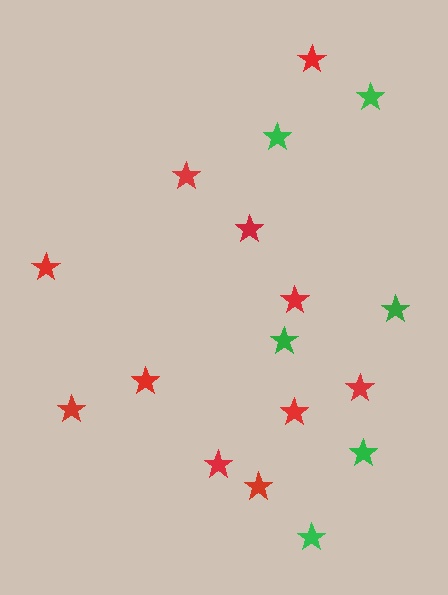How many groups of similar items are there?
There are 2 groups: one group of green stars (6) and one group of red stars (11).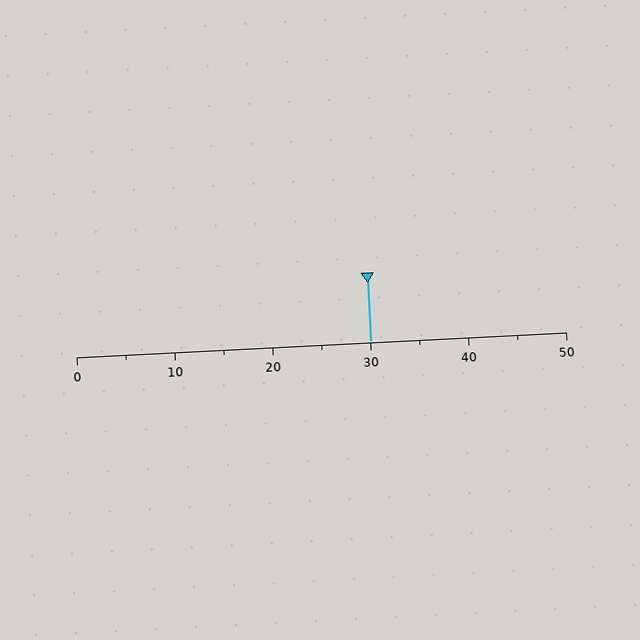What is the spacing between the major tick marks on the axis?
The major ticks are spaced 10 apart.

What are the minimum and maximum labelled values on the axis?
The axis runs from 0 to 50.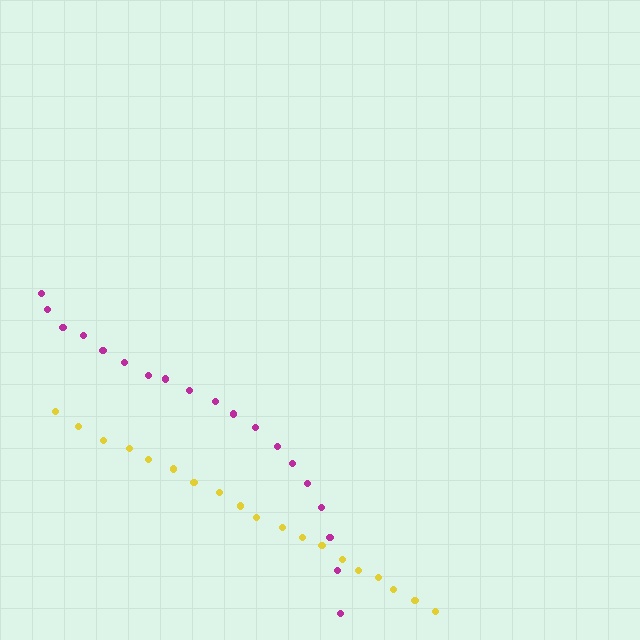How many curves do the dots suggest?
There are 2 distinct paths.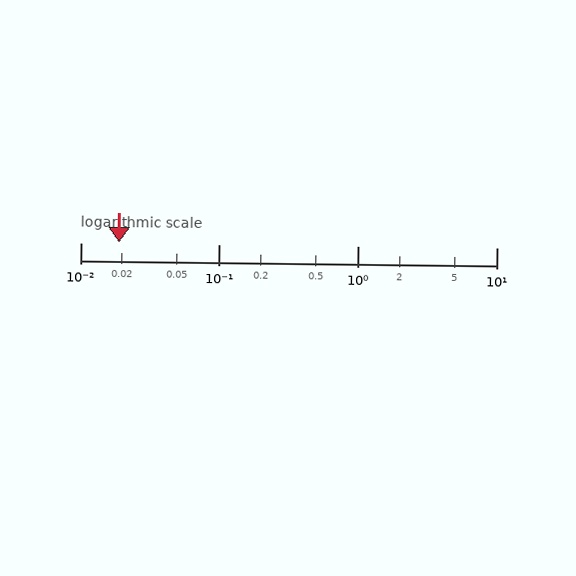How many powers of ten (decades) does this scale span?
The scale spans 3 decades, from 0.01 to 10.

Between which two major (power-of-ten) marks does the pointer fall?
The pointer is between 0.01 and 0.1.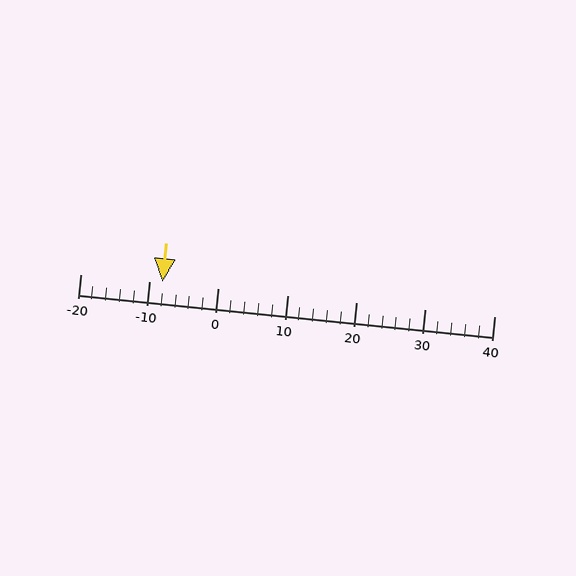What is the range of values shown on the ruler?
The ruler shows values from -20 to 40.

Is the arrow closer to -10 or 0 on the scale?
The arrow is closer to -10.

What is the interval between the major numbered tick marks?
The major tick marks are spaced 10 units apart.